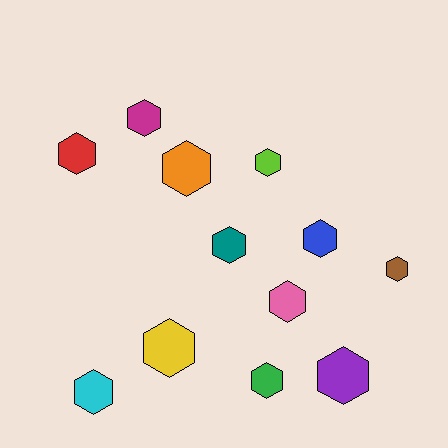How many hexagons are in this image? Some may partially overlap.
There are 12 hexagons.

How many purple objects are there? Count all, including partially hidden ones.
There is 1 purple object.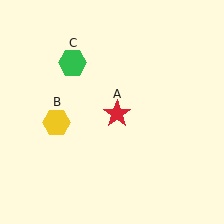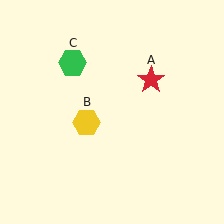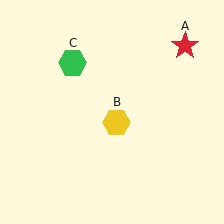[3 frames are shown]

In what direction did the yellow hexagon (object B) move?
The yellow hexagon (object B) moved right.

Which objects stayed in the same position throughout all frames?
Green hexagon (object C) remained stationary.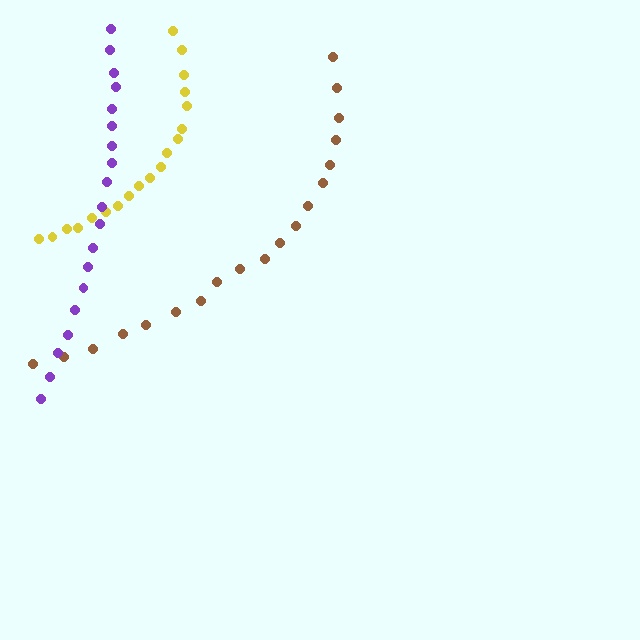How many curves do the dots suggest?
There are 3 distinct paths.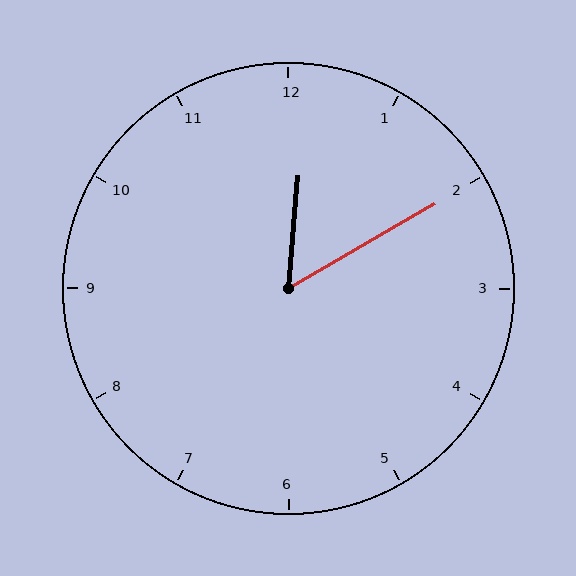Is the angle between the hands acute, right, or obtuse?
It is acute.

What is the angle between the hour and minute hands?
Approximately 55 degrees.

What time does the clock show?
12:10.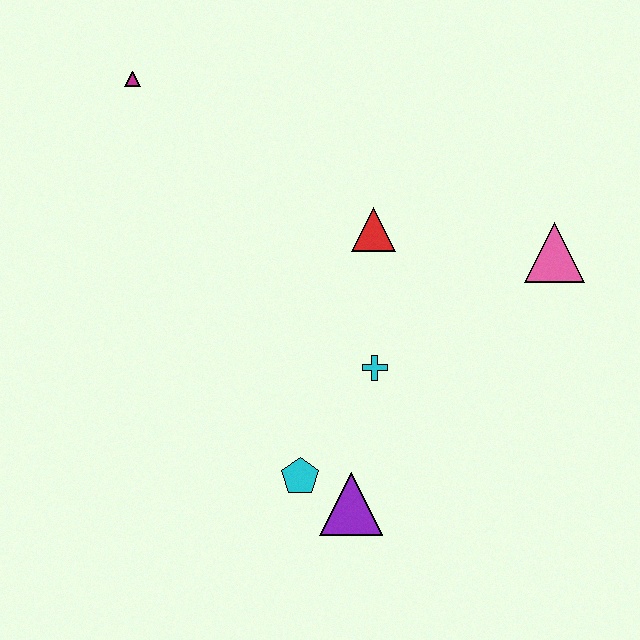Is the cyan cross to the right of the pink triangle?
No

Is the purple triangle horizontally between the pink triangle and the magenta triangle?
Yes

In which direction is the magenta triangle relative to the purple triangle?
The magenta triangle is above the purple triangle.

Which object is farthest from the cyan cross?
The magenta triangle is farthest from the cyan cross.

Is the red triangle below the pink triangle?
No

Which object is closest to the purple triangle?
The cyan pentagon is closest to the purple triangle.